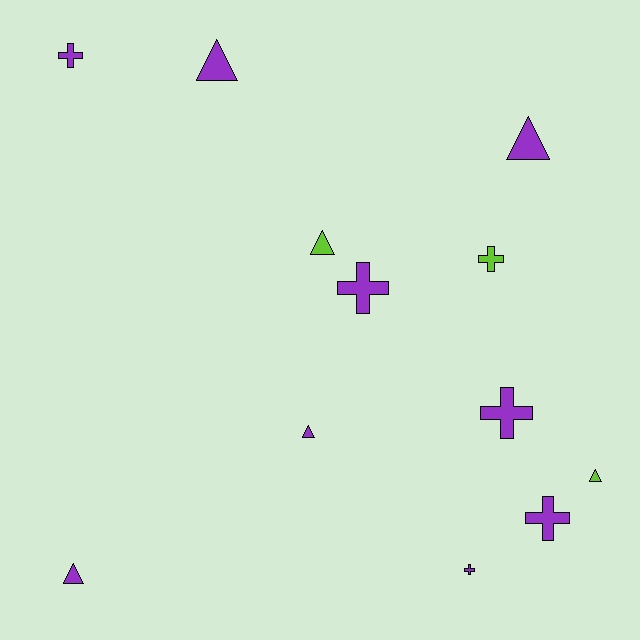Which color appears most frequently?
Purple, with 9 objects.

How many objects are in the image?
There are 12 objects.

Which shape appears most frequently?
Cross, with 6 objects.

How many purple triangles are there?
There are 4 purple triangles.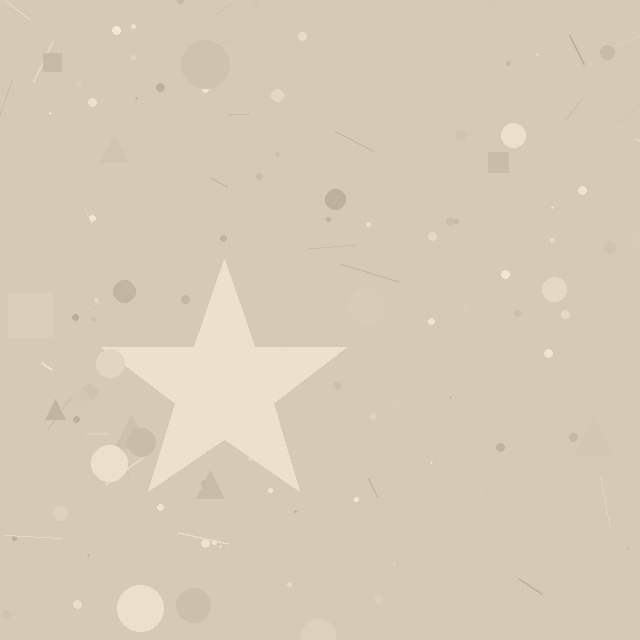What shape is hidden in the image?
A star is hidden in the image.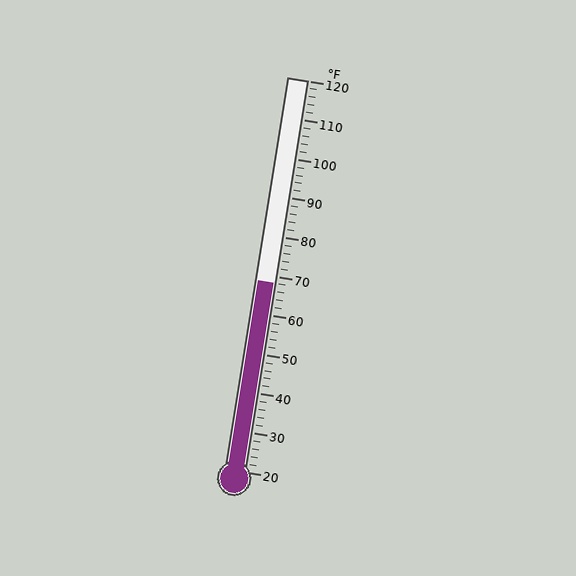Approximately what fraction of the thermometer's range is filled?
The thermometer is filled to approximately 50% of its range.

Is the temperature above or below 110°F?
The temperature is below 110°F.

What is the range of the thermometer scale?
The thermometer scale ranges from 20°F to 120°F.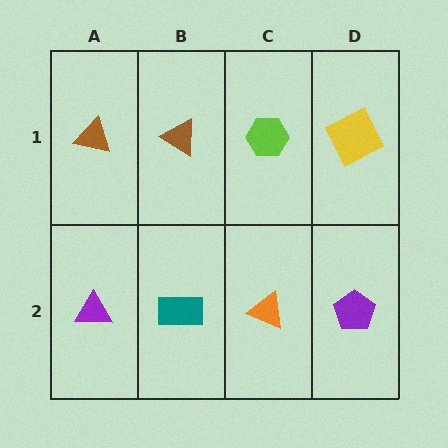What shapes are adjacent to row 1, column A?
A purple triangle (row 2, column A), a brown triangle (row 1, column B).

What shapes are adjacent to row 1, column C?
An orange triangle (row 2, column C), a brown triangle (row 1, column B), a yellow square (row 1, column D).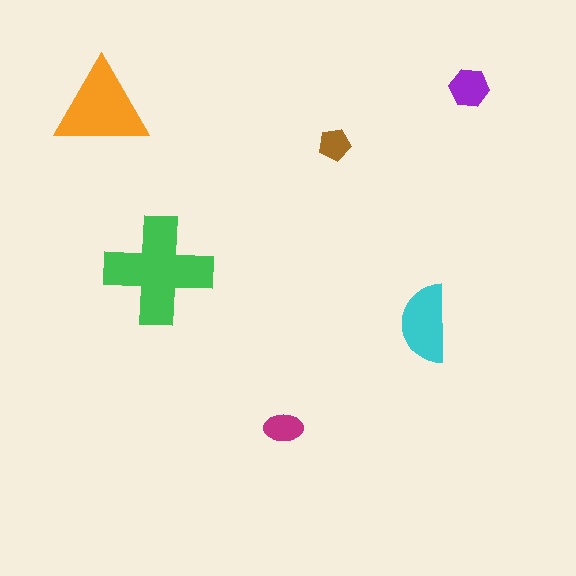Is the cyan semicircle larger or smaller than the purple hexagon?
Larger.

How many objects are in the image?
There are 6 objects in the image.